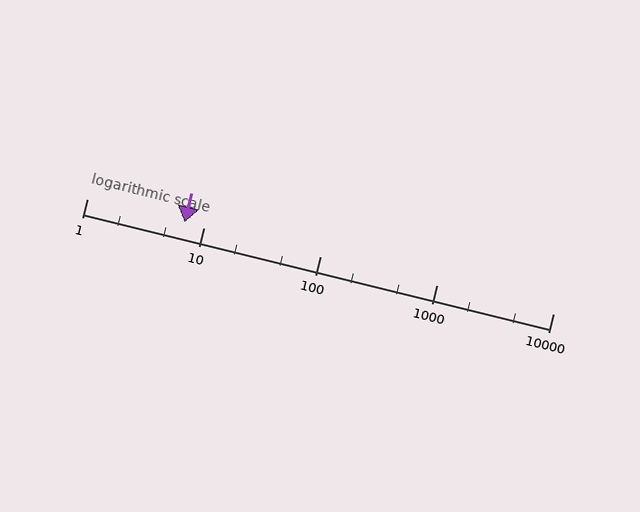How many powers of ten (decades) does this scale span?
The scale spans 4 decades, from 1 to 10000.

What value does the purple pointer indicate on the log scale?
The pointer indicates approximately 6.9.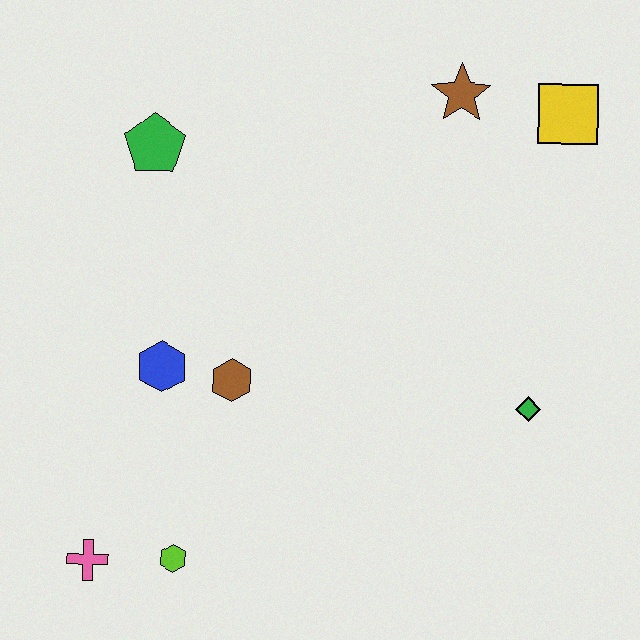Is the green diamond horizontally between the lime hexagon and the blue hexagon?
No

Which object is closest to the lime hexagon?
The pink cross is closest to the lime hexagon.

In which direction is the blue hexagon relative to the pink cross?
The blue hexagon is above the pink cross.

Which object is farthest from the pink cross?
The yellow square is farthest from the pink cross.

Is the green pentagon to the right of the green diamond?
No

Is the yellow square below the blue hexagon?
No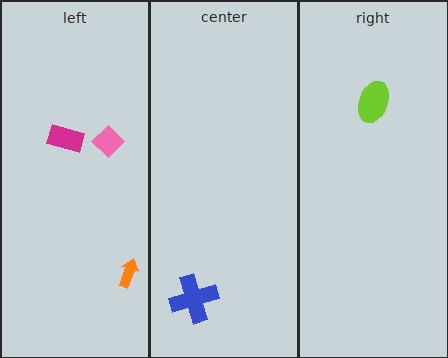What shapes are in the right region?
The lime ellipse.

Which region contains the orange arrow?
The left region.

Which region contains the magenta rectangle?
The left region.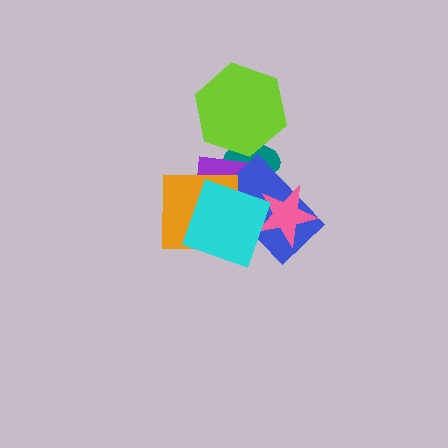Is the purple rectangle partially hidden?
Yes, it is partially covered by another shape.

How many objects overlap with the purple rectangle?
4 objects overlap with the purple rectangle.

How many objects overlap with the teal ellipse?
3 objects overlap with the teal ellipse.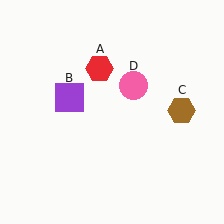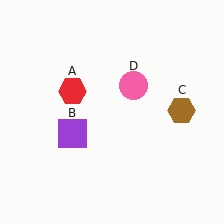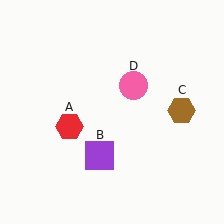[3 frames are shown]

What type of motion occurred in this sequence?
The red hexagon (object A), purple square (object B) rotated counterclockwise around the center of the scene.